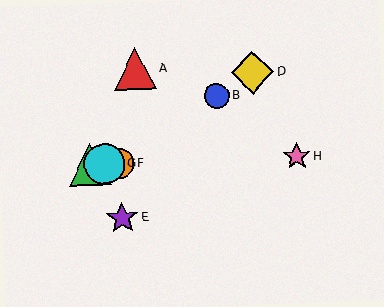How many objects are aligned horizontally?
4 objects (C, F, G, H) are aligned horizontally.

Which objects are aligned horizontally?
Objects C, F, G, H are aligned horizontally.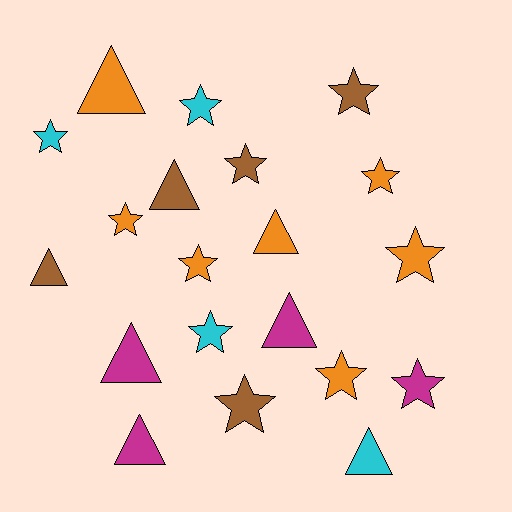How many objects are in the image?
There are 20 objects.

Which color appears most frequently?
Orange, with 7 objects.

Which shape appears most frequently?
Star, with 12 objects.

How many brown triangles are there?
There are 2 brown triangles.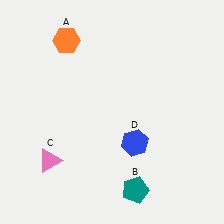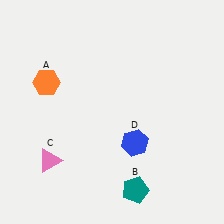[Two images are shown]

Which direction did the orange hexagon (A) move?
The orange hexagon (A) moved down.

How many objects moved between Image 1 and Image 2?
1 object moved between the two images.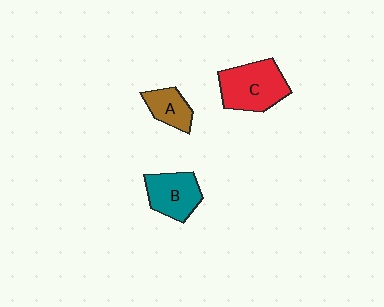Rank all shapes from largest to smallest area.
From largest to smallest: C (red), B (teal), A (brown).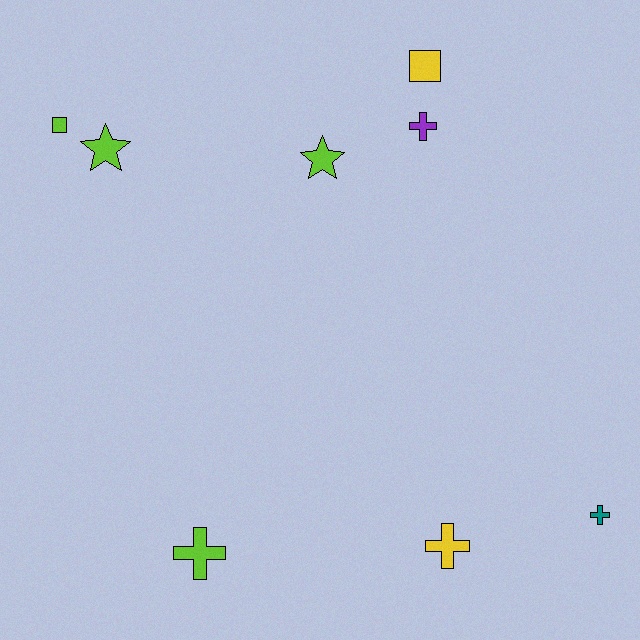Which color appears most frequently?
Lime, with 4 objects.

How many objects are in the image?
There are 8 objects.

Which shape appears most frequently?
Cross, with 4 objects.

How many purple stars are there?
There are no purple stars.